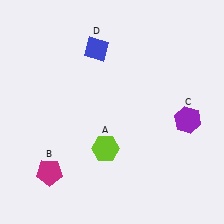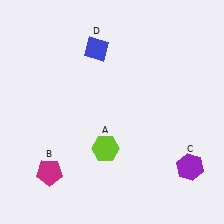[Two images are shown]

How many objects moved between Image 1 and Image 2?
1 object moved between the two images.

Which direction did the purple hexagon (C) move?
The purple hexagon (C) moved down.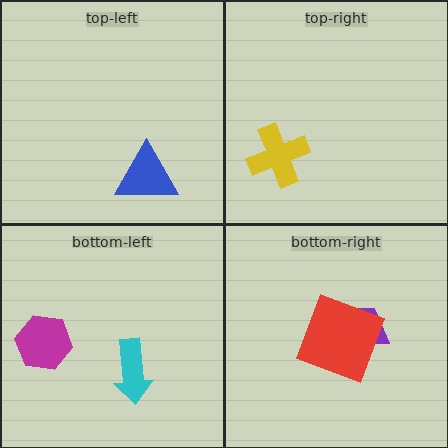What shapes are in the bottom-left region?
The cyan arrow, the magenta hexagon.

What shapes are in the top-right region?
The yellow cross.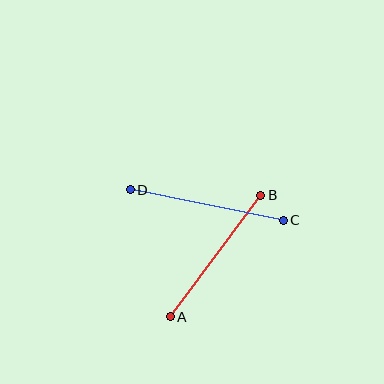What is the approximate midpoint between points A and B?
The midpoint is at approximately (215, 256) pixels.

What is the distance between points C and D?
The distance is approximately 156 pixels.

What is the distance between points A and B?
The distance is approximately 152 pixels.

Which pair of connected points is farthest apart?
Points C and D are farthest apart.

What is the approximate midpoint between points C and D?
The midpoint is at approximately (207, 205) pixels.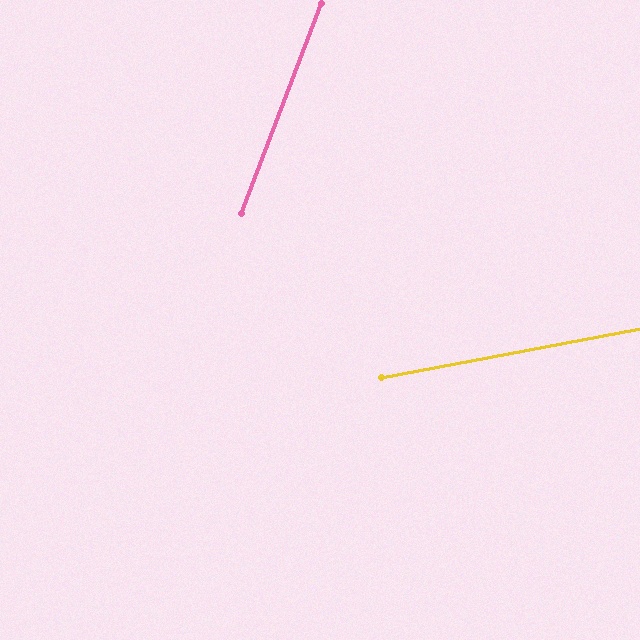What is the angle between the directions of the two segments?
Approximately 59 degrees.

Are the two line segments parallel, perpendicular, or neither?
Neither parallel nor perpendicular — they differ by about 59°.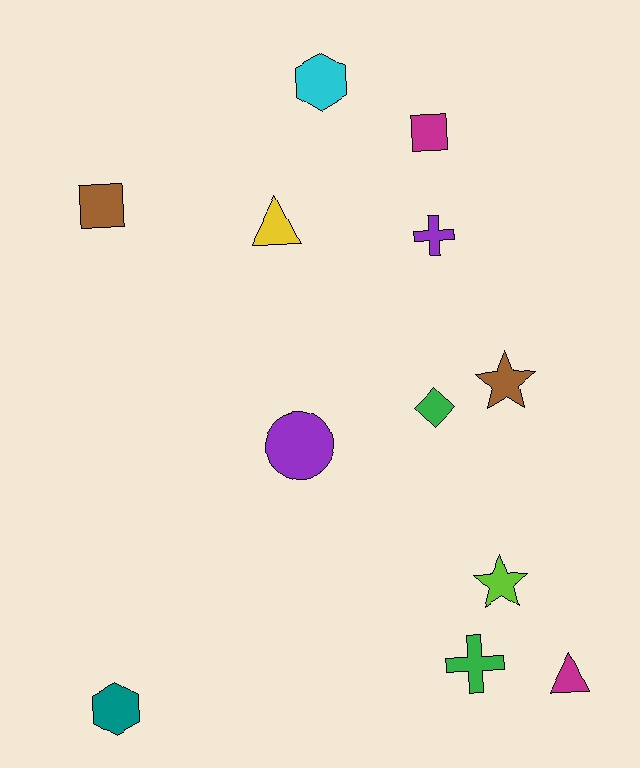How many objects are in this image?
There are 12 objects.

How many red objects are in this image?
There are no red objects.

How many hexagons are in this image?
There are 2 hexagons.